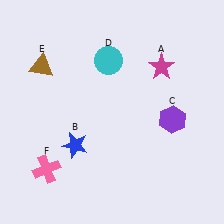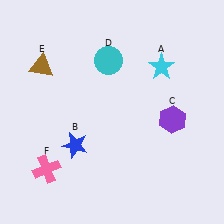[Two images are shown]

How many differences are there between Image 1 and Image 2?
There is 1 difference between the two images.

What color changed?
The star (A) changed from magenta in Image 1 to cyan in Image 2.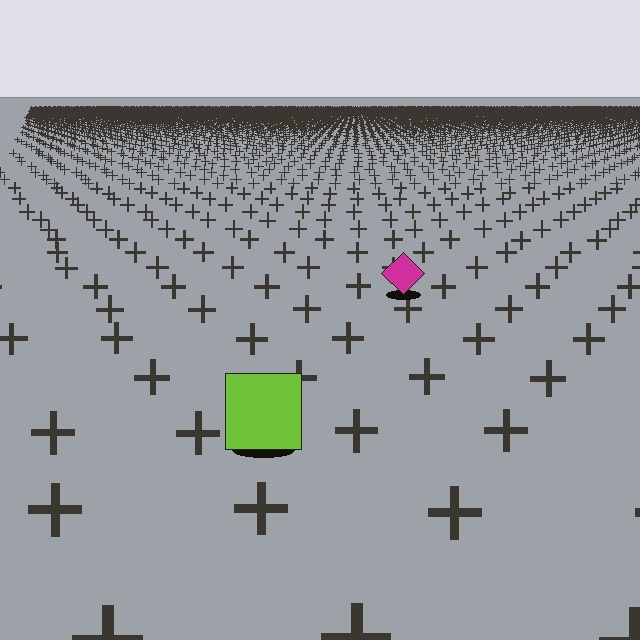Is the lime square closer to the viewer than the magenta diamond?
Yes. The lime square is closer — you can tell from the texture gradient: the ground texture is coarser near it.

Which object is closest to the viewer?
The lime square is closest. The texture marks near it are larger and more spread out.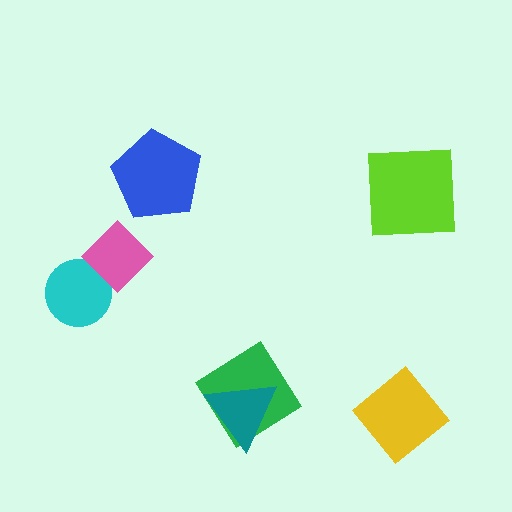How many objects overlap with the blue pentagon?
0 objects overlap with the blue pentagon.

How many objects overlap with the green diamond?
1 object overlaps with the green diamond.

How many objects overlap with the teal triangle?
1 object overlaps with the teal triangle.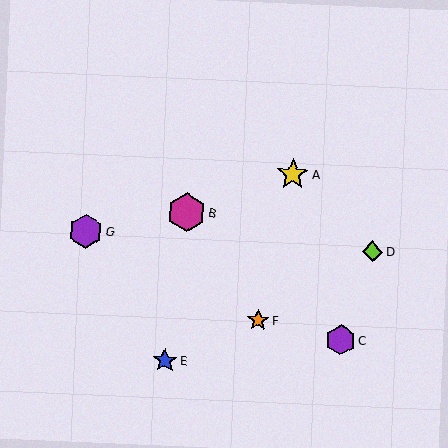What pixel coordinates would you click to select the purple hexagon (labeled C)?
Click at (341, 340) to select the purple hexagon C.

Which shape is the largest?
The magenta hexagon (labeled B) is the largest.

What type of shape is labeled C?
Shape C is a purple hexagon.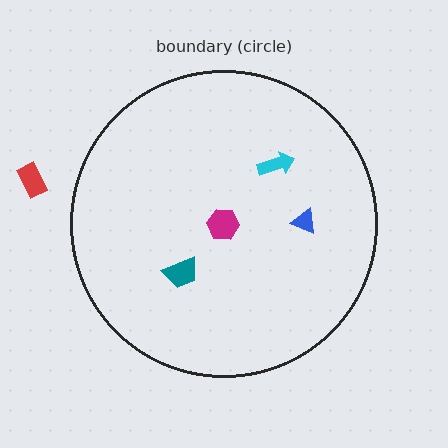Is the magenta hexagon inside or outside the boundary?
Inside.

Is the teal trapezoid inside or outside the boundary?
Inside.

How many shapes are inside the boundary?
4 inside, 1 outside.